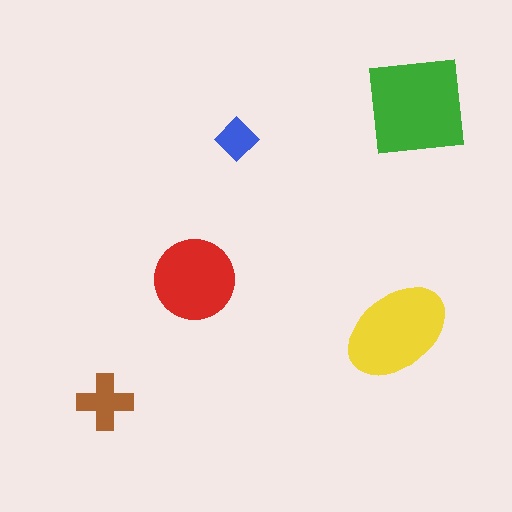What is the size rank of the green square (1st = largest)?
1st.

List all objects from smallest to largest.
The blue diamond, the brown cross, the red circle, the yellow ellipse, the green square.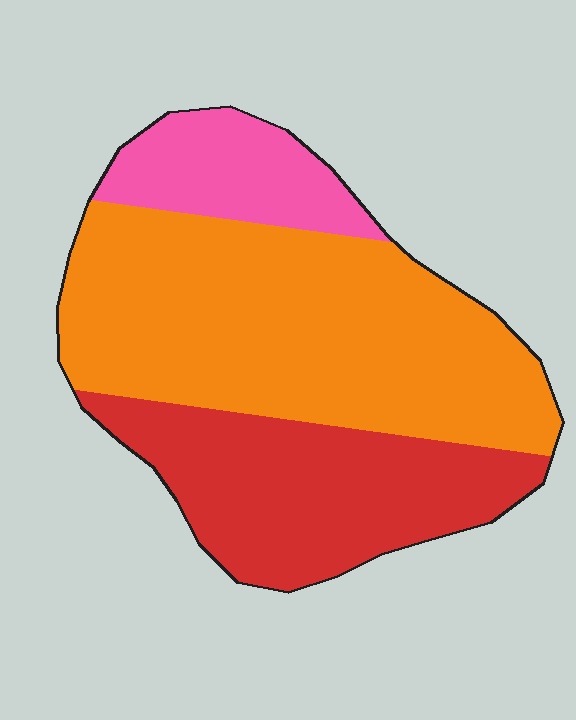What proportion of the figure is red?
Red takes up about one third (1/3) of the figure.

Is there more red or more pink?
Red.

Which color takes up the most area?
Orange, at roughly 55%.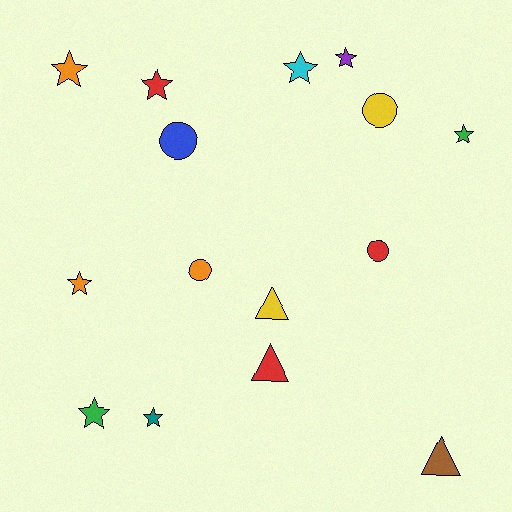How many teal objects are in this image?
There is 1 teal object.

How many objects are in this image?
There are 15 objects.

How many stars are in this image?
There are 8 stars.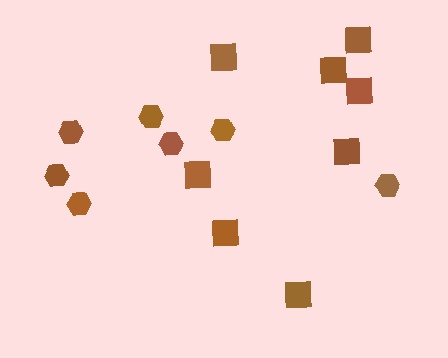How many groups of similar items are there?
There are 2 groups: one group of hexagons (7) and one group of squares (8).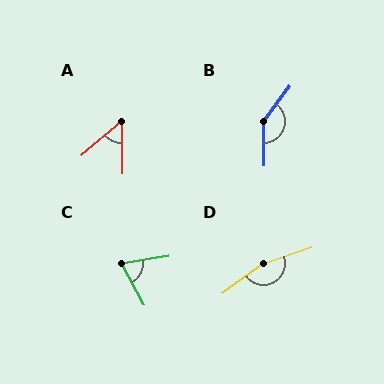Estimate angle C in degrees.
Approximately 70 degrees.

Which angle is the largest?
D, at approximately 163 degrees.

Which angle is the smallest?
A, at approximately 50 degrees.